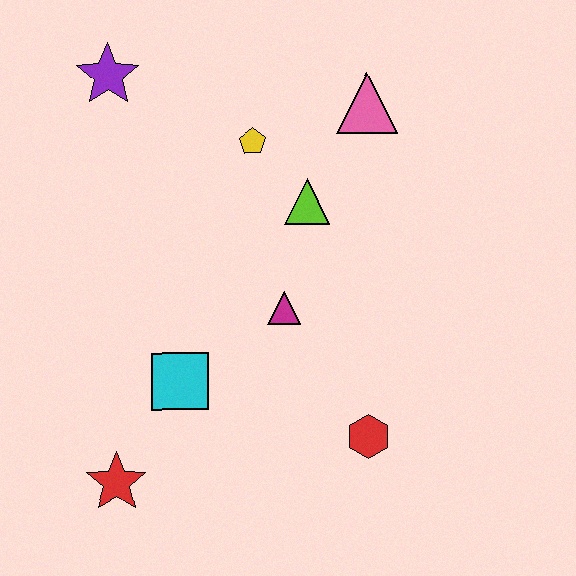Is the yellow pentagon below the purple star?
Yes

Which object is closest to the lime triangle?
The yellow pentagon is closest to the lime triangle.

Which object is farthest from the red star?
The pink triangle is farthest from the red star.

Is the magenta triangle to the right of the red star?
Yes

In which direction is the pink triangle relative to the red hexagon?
The pink triangle is above the red hexagon.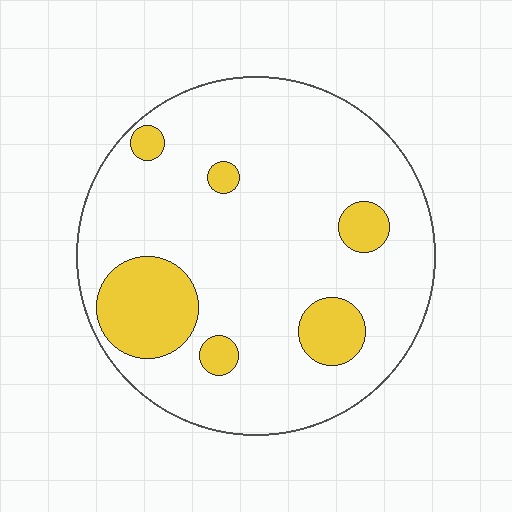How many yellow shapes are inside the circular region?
6.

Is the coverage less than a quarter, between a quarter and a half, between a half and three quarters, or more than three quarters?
Less than a quarter.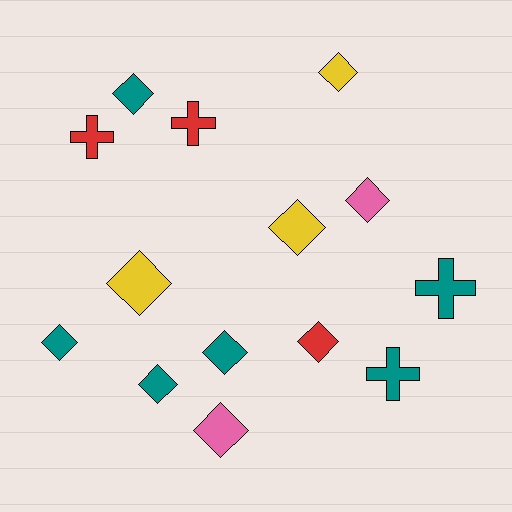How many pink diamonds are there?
There are 2 pink diamonds.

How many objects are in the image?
There are 14 objects.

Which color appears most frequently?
Teal, with 6 objects.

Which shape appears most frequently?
Diamond, with 10 objects.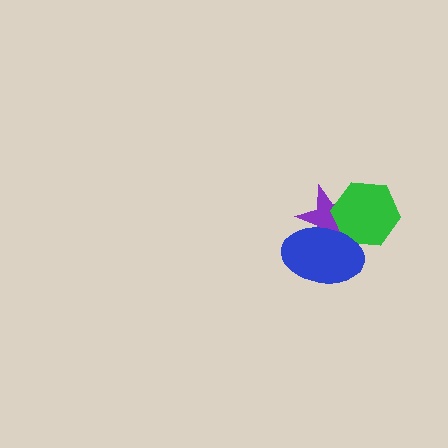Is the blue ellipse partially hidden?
No, no other shape covers it.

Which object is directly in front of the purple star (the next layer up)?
The green hexagon is directly in front of the purple star.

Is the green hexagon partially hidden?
Yes, it is partially covered by another shape.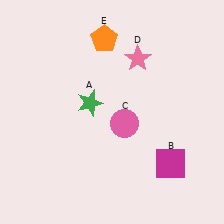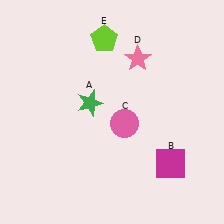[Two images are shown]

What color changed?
The pentagon (E) changed from orange in Image 1 to lime in Image 2.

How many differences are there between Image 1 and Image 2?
There is 1 difference between the two images.